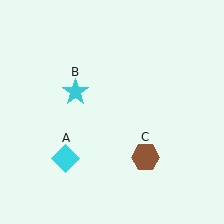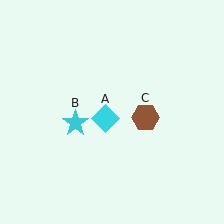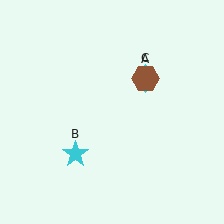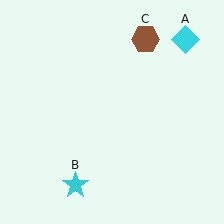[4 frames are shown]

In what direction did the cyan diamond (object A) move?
The cyan diamond (object A) moved up and to the right.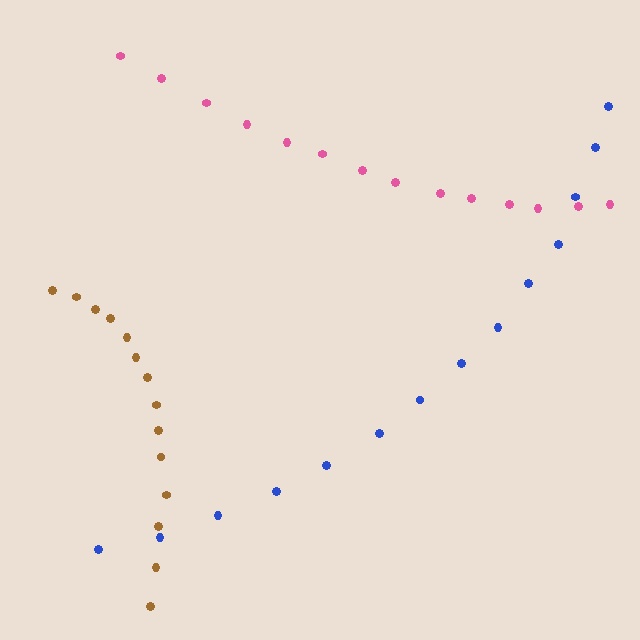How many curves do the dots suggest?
There are 3 distinct paths.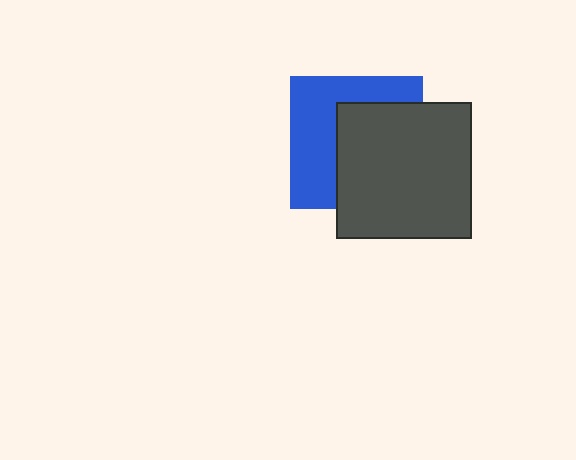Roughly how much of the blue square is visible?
About half of it is visible (roughly 47%).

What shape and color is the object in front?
The object in front is a dark gray rectangle.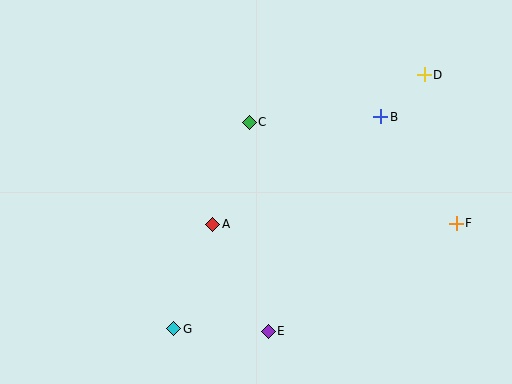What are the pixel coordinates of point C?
Point C is at (249, 122).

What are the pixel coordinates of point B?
Point B is at (381, 117).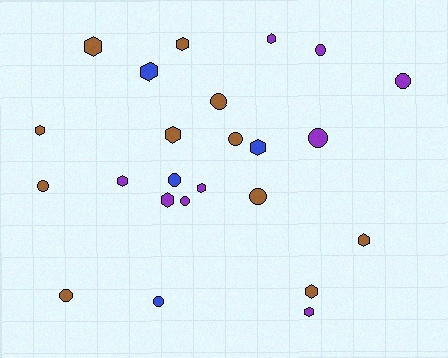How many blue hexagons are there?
There are 2 blue hexagons.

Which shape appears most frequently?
Hexagon, with 13 objects.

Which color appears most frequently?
Brown, with 11 objects.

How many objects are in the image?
There are 24 objects.